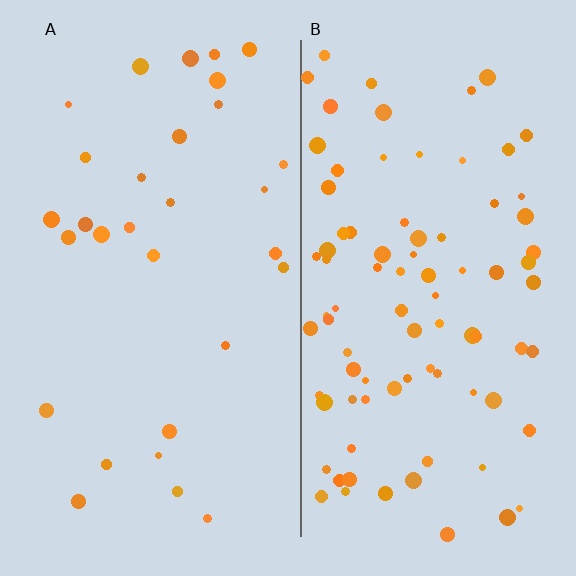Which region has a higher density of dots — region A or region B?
B (the right).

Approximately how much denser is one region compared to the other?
Approximately 2.9× — region B over region A.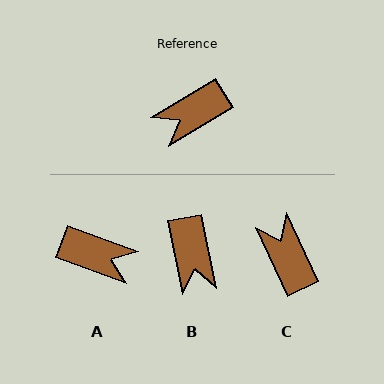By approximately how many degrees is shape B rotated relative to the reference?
Approximately 70 degrees counter-clockwise.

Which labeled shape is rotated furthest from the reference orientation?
A, about 128 degrees away.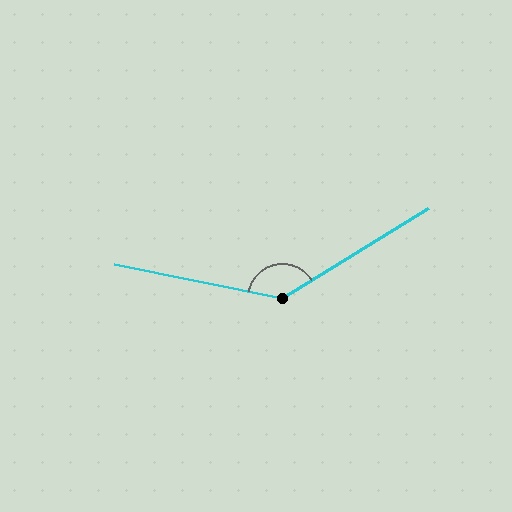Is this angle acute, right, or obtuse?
It is obtuse.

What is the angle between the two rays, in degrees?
Approximately 137 degrees.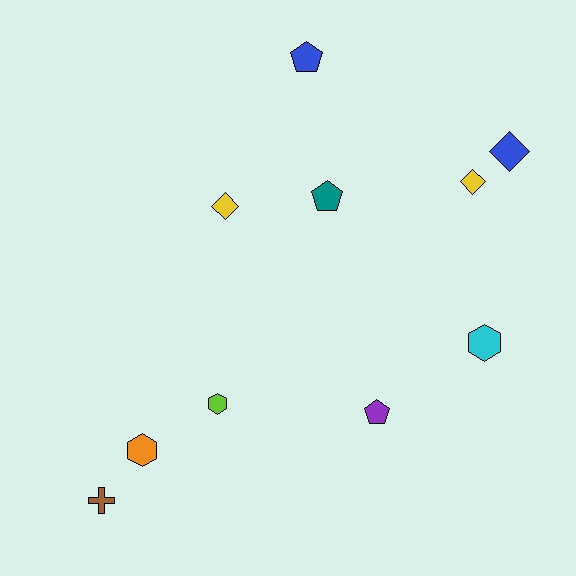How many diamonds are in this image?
There are 3 diamonds.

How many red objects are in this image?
There are no red objects.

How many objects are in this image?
There are 10 objects.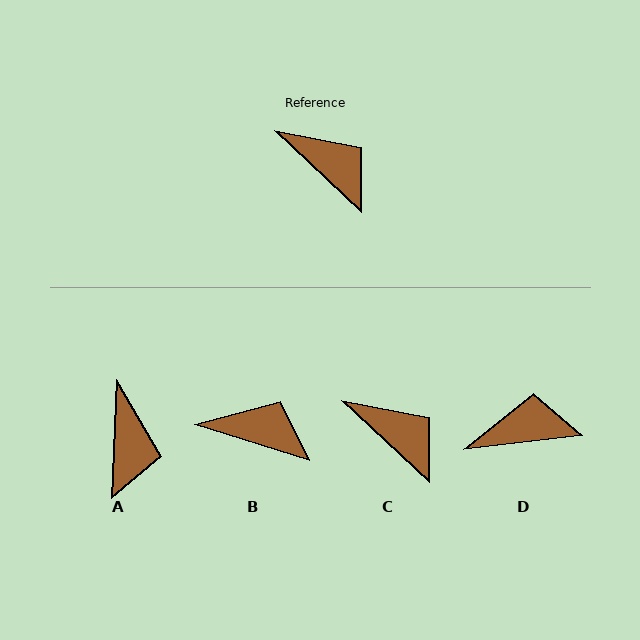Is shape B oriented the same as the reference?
No, it is off by about 26 degrees.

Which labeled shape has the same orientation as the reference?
C.